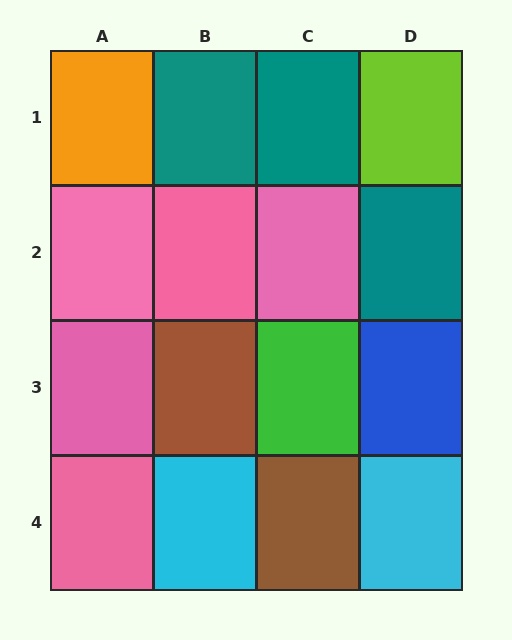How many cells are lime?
1 cell is lime.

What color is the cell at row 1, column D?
Lime.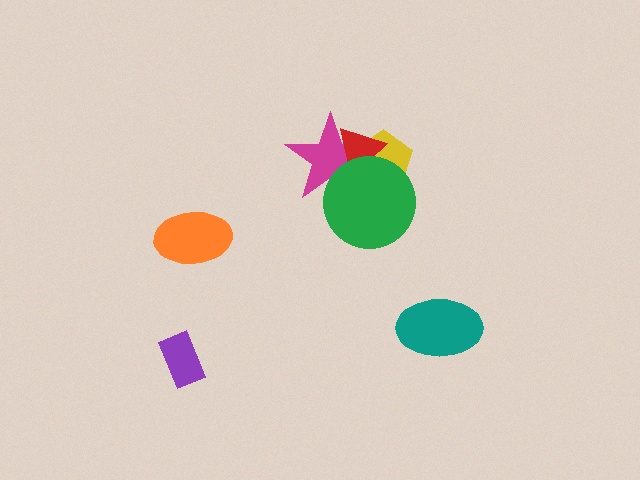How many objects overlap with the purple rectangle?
0 objects overlap with the purple rectangle.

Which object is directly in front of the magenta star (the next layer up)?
The red triangle is directly in front of the magenta star.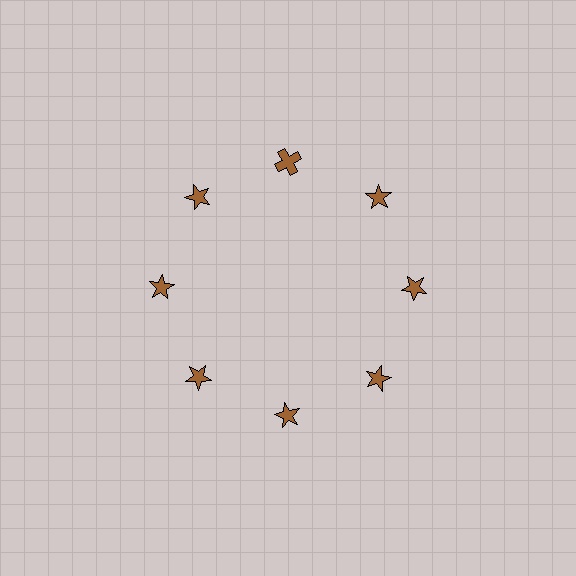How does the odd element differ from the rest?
It has a different shape: cross instead of star.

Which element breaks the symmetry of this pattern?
The brown cross at roughly the 12 o'clock position breaks the symmetry. All other shapes are brown stars.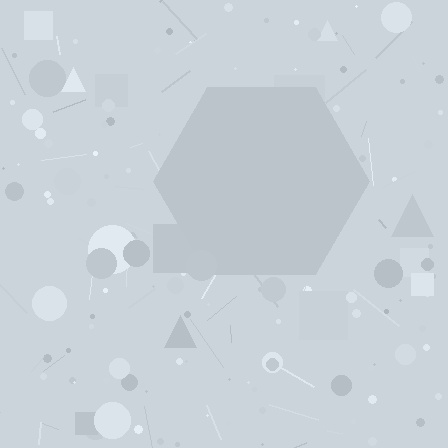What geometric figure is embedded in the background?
A hexagon is embedded in the background.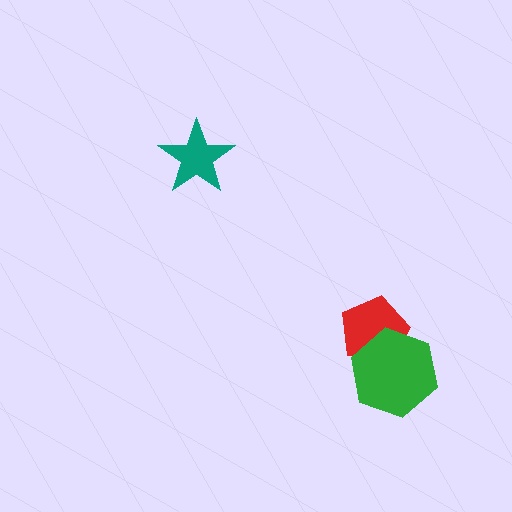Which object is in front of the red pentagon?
The green hexagon is in front of the red pentagon.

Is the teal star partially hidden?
No, no other shape covers it.